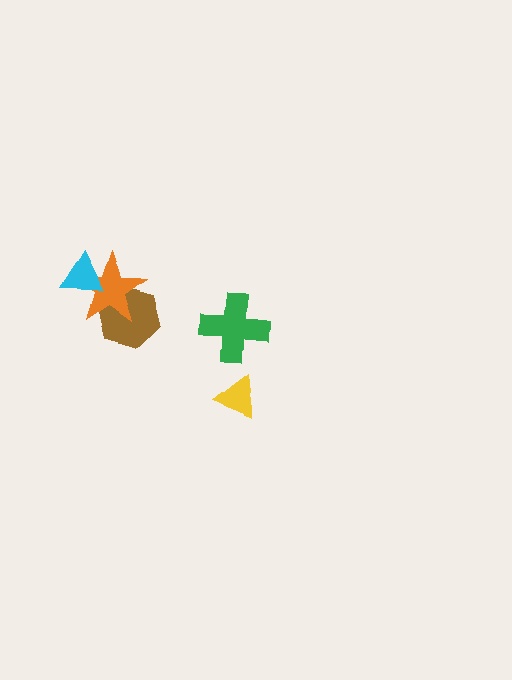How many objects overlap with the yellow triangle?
0 objects overlap with the yellow triangle.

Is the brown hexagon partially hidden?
Yes, it is partially covered by another shape.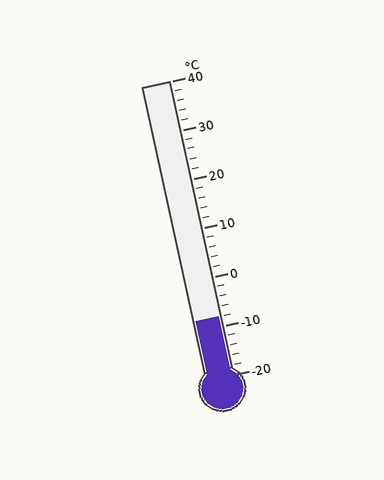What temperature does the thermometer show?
The thermometer shows approximately -8°C.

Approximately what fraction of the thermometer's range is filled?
The thermometer is filled to approximately 20% of its range.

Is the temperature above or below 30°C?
The temperature is below 30°C.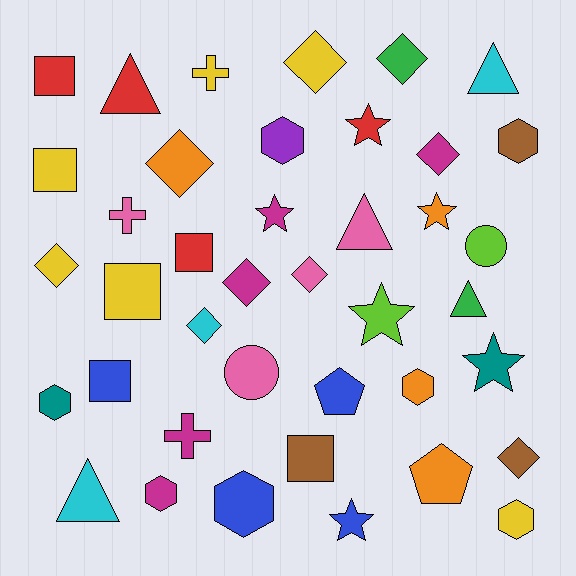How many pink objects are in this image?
There are 4 pink objects.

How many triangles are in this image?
There are 5 triangles.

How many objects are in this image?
There are 40 objects.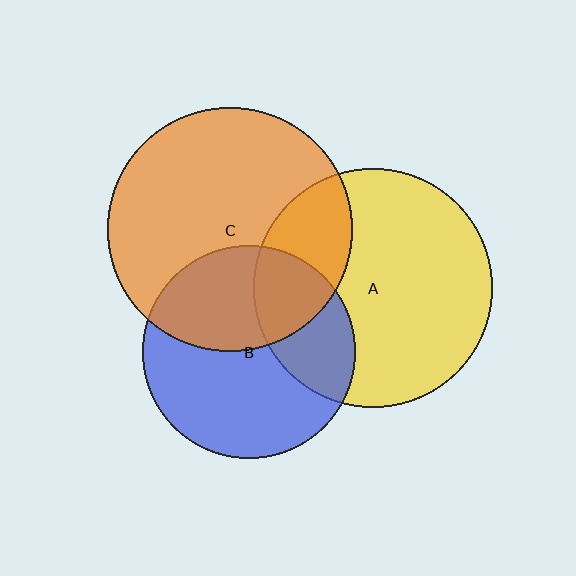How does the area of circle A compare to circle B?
Approximately 1.3 times.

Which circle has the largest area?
Circle C (orange).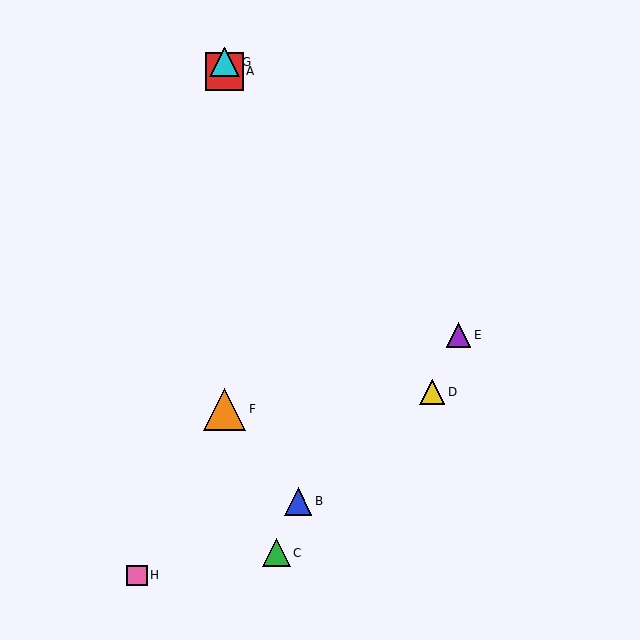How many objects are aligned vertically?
3 objects (A, F, G) are aligned vertically.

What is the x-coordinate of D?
Object D is at x≈432.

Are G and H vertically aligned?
No, G is at x≈224 and H is at x≈137.